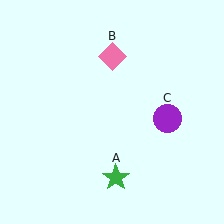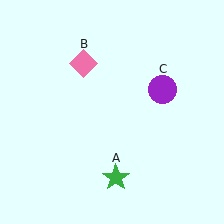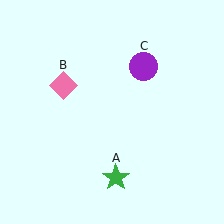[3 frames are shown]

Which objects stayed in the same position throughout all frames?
Green star (object A) remained stationary.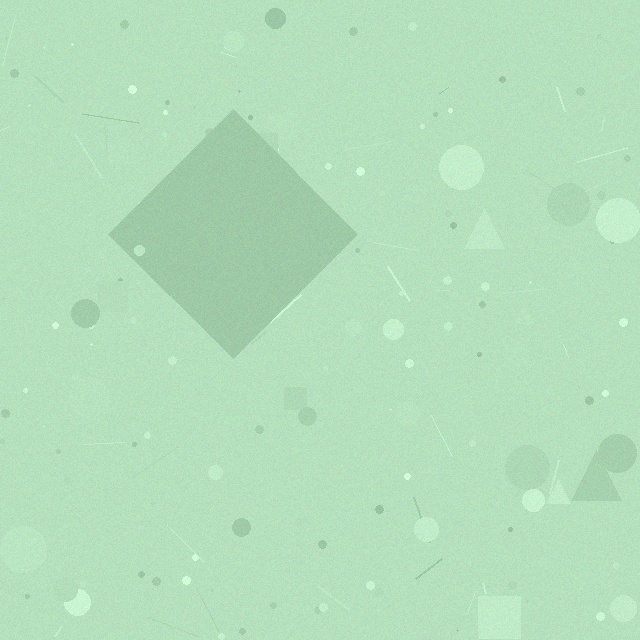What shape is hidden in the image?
A diamond is hidden in the image.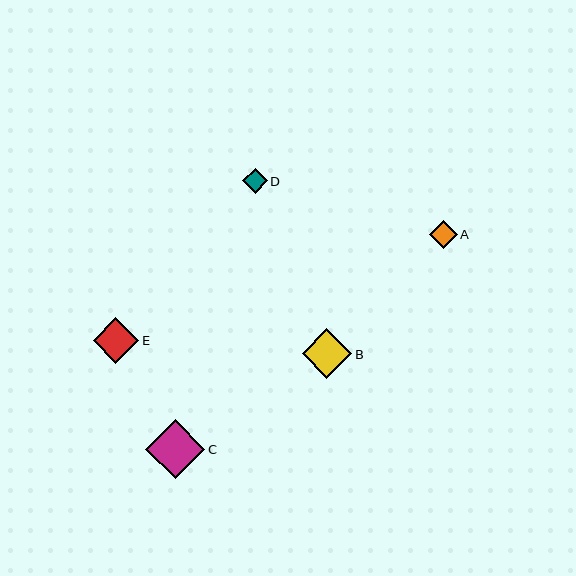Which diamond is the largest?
Diamond C is the largest with a size of approximately 59 pixels.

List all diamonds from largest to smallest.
From largest to smallest: C, B, E, A, D.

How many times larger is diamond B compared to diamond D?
Diamond B is approximately 2.0 times the size of diamond D.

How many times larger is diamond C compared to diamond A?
Diamond C is approximately 2.1 times the size of diamond A.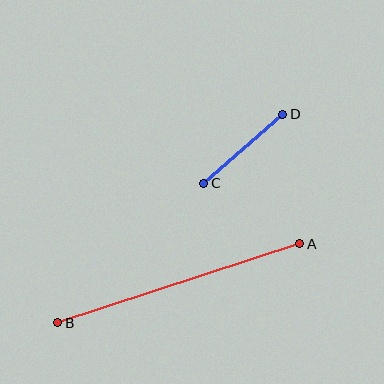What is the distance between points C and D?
The distance is approximately 105 pixels.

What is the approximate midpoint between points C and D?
The midpoint is at approximately (243, 149) pixels.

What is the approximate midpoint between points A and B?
The midpoint is at approximately (179, 283) pixels.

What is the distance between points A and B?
The distance is approximately 254 pixels.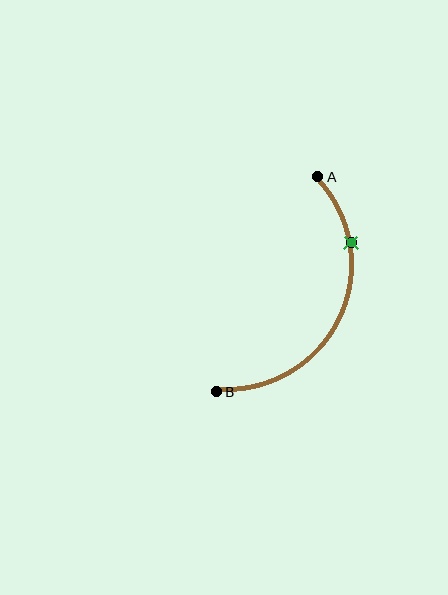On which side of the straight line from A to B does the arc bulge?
The arc bulges to the right of the straight line connecting A and B.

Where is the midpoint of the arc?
The arc midpoint is the point on the curve farthest from the straight line joining A and B. It sits to the right of that line.